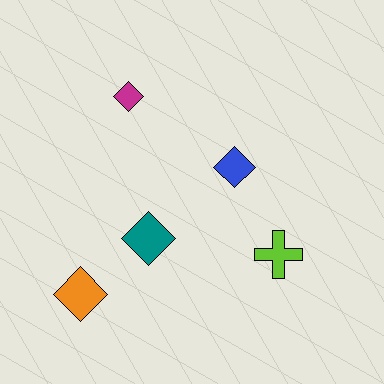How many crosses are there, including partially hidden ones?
There is 1 cross.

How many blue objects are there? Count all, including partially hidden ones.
There is 1 blue object.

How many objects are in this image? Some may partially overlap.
There are 5 objects.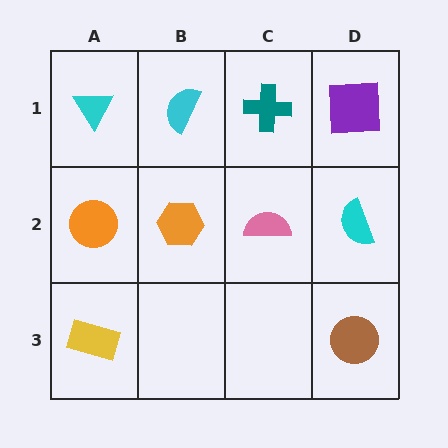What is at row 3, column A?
A yellow rectangle.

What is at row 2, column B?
An orange hexagon.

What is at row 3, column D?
A brown circle.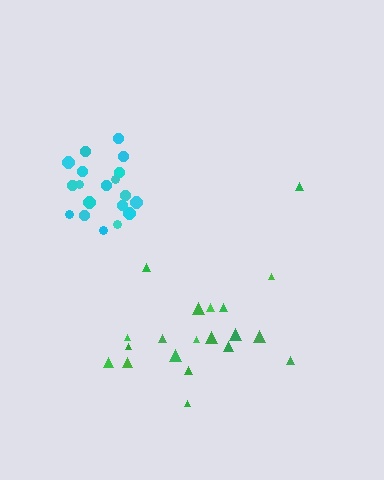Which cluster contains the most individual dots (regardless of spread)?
Green (20).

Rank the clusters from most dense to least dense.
cyan, green.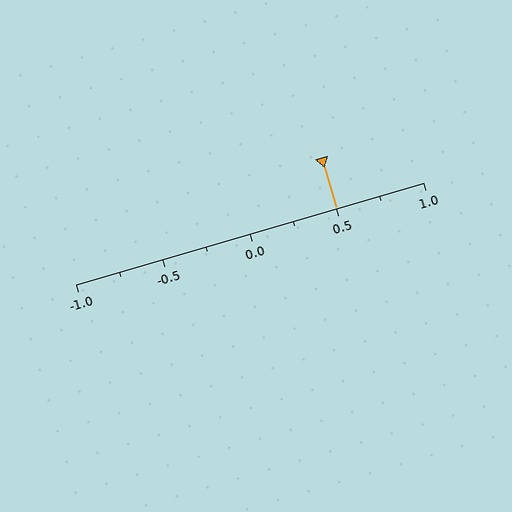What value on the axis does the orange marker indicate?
The marker indicates approximately 0.5.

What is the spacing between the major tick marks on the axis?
The major ticks are spaced 0.5 apart.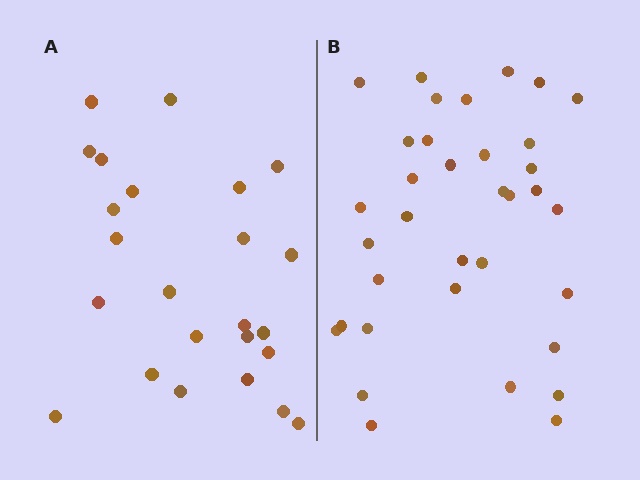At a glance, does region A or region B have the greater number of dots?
Region B (the right region) has more dots.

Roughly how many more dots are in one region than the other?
Region B has roughly 12 or so more dots than region A.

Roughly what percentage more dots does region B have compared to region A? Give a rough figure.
About 45% more.